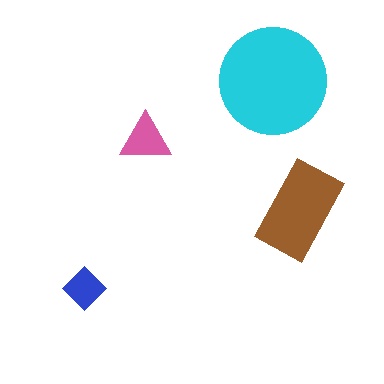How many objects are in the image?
There are 4 objects in the image.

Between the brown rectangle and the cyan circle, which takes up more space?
The cyan circle.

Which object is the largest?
The cyan circle.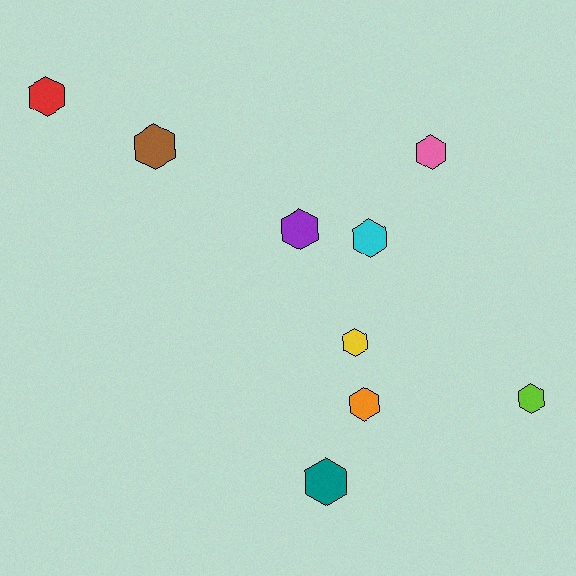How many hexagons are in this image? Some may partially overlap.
There are 9 hexagons.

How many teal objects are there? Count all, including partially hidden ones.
There is 1 teal object.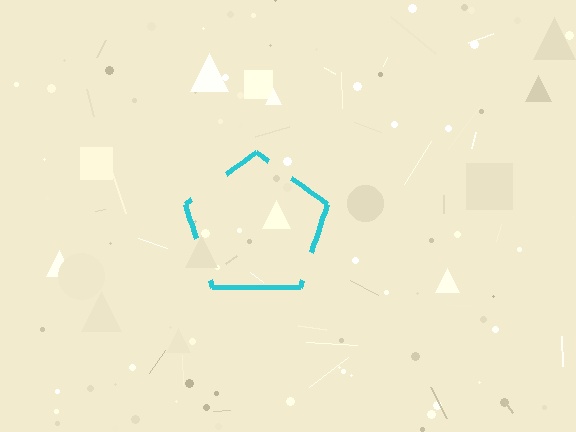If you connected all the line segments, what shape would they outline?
They would outline a pentagon.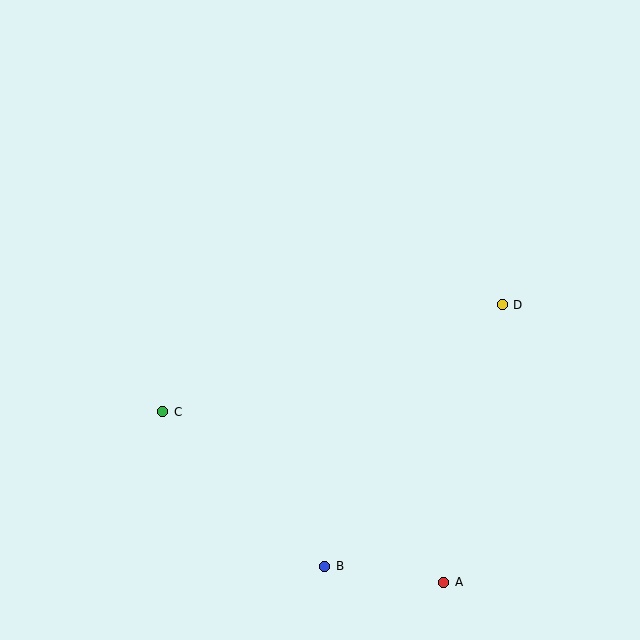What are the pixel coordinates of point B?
Point B is at (325, 566).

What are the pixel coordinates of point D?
Point D is at (502, 305).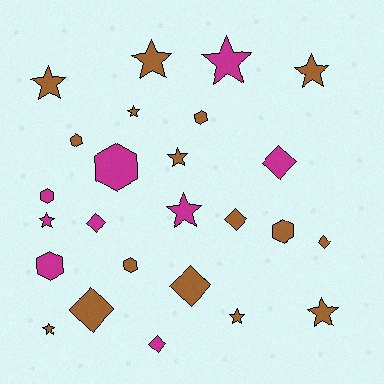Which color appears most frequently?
Brown, with 16 objects.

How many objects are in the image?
There are 25 objects.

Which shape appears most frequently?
Star, with 11 objects.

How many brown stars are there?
There are 8 brown stars.